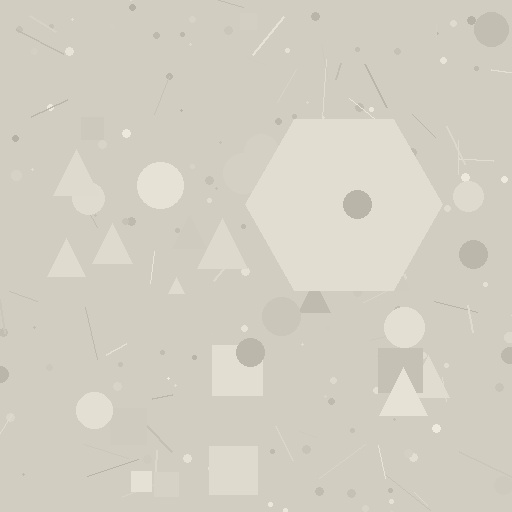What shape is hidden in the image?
A hexagon is hidden in the image.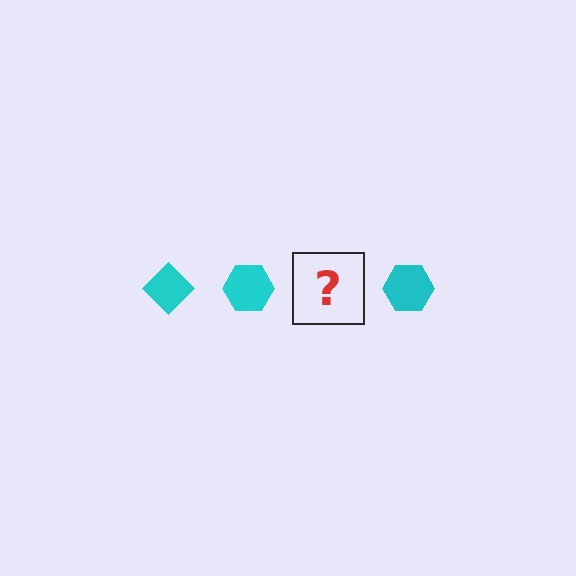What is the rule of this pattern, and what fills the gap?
The rule is that the pattern cycles through diamond, hexagon shapes in cyan. The gap should be filled with a cyan diamond.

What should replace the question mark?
The question mark should be replaced with a cyan diamond.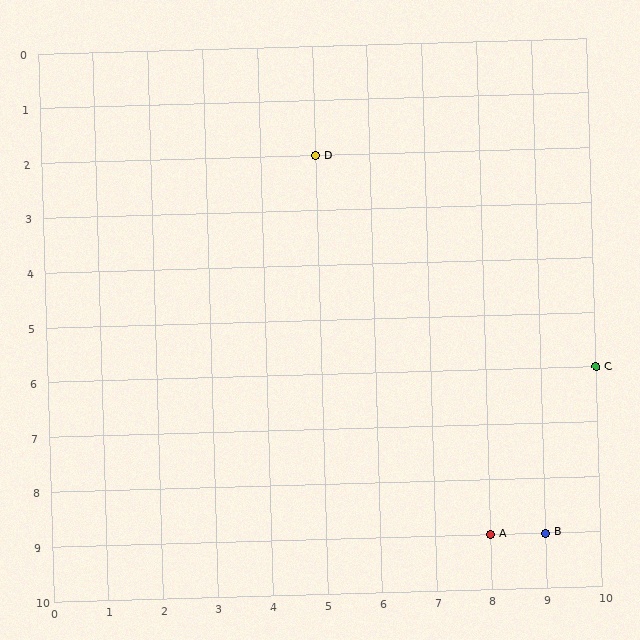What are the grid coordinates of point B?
Point B is at grid coordinates (9, 9).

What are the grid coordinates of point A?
Point A is at grid coordinates (8, 9).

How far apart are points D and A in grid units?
Points D and A are 3 columns and 7 rows apart (about 7.6 grid units diagonally).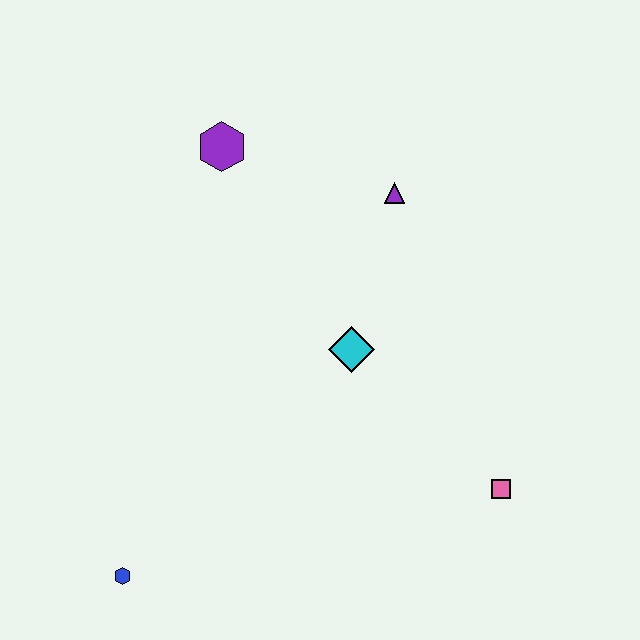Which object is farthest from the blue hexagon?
The purple triangle is farthest from the blue hexagon.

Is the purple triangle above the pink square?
Yes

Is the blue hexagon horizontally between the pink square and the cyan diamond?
No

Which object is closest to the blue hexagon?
The cyan diamond is closest to the blue hexagon.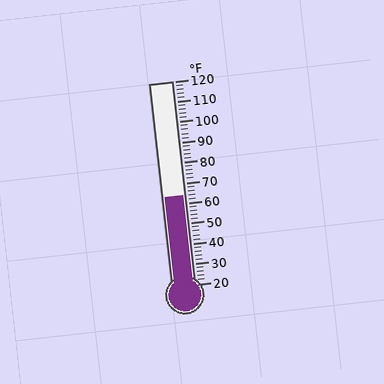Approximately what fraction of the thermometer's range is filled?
The thermometer is filled to approximately 45% of its range.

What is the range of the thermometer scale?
The thermometer scale ranges from 20°F to 120°F.